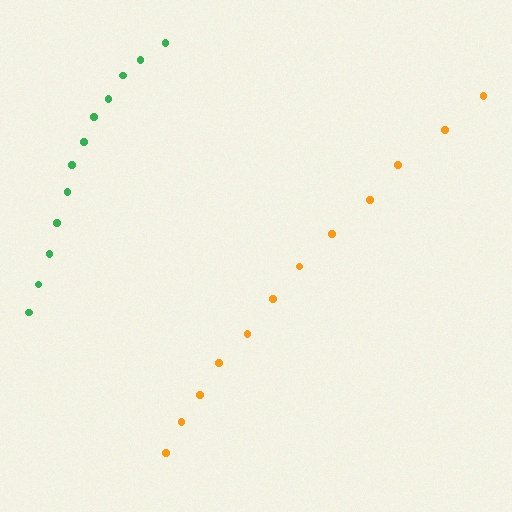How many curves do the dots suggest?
There are 2 distinct paths.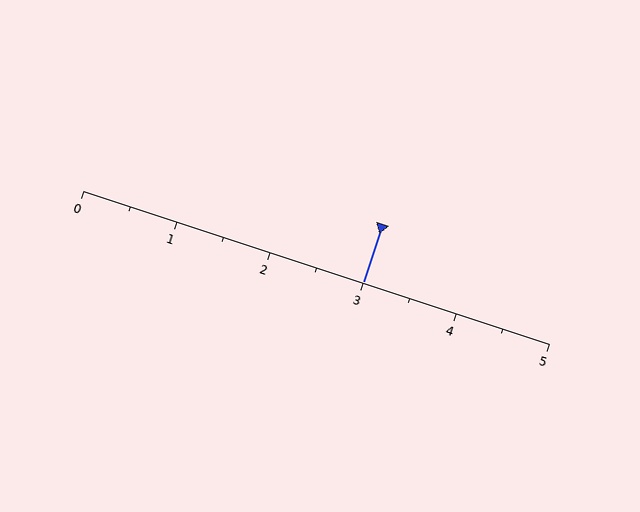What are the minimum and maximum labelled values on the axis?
The axis runs from 0 to 5.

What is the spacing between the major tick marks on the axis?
The major ticks are spaced 1 apart.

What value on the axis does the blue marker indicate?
The marker indicates approximately 3.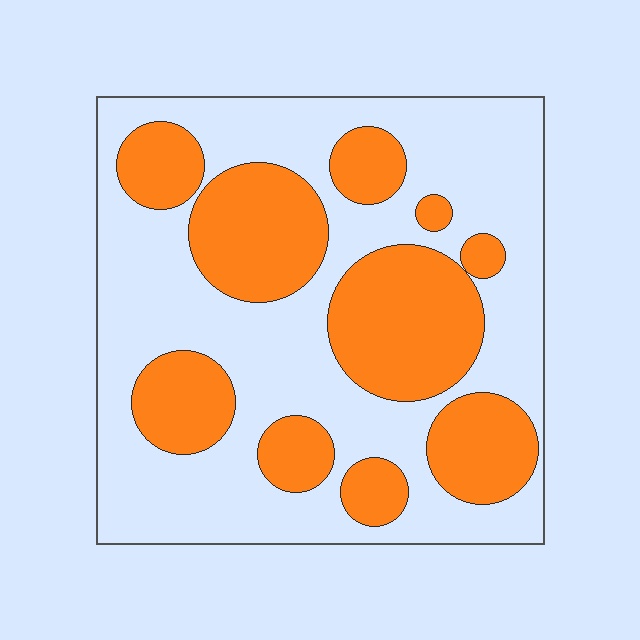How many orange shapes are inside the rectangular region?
10.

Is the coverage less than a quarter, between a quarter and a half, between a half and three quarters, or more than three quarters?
Between a quarter and a half.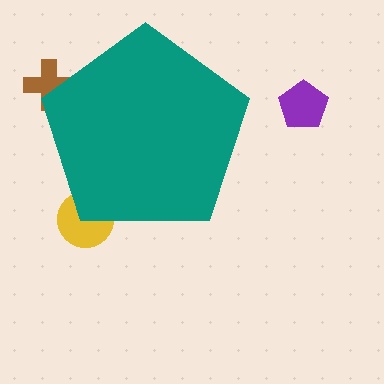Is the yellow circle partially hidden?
Yes, the yellow circle is partially hidden behind the teal pentagon.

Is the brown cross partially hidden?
Yes, the brown cross is partially hidden behind the teal pentagon.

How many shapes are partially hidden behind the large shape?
2 shapes are partially hidden.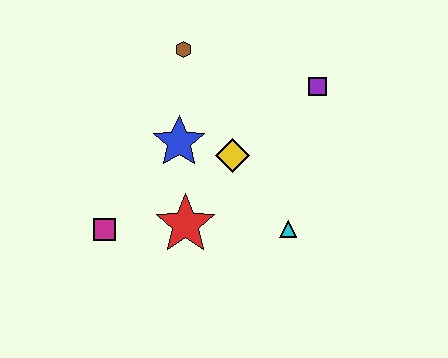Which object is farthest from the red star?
The purple square is farthest from the red star.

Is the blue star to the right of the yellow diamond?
No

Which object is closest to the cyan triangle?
The yellow diamond is closest to the cyan triangle.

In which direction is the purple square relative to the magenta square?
The purple square is to the right of the magenta square.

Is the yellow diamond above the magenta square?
Yes